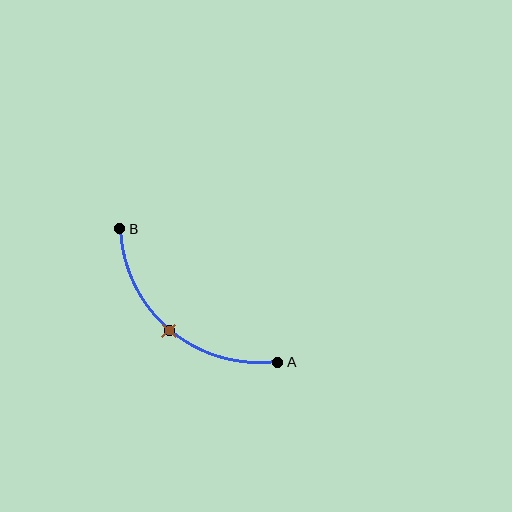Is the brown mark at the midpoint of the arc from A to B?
Yes. The brown mark lies on the arc at equal arc-length from both A and B — it is the arc midpoint.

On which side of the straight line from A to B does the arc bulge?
The arc bulges below and to the left of the straight line connecting A and B.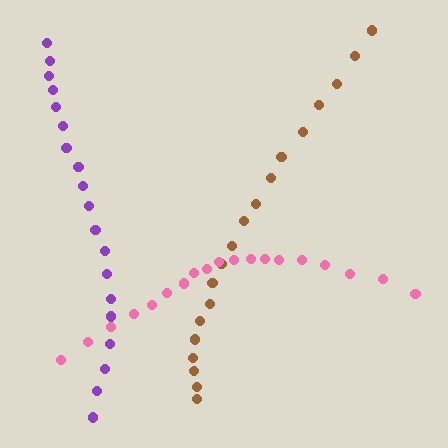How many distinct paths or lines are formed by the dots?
There are 3 distinct paths.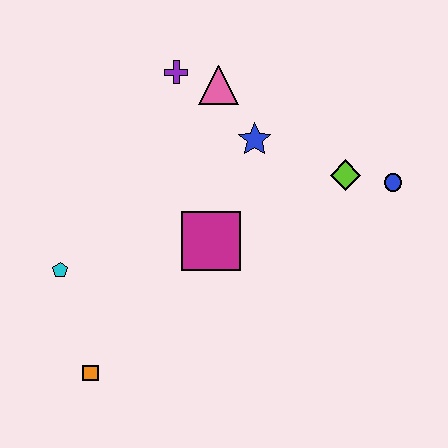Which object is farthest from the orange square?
The blue circle is farthest from the orange square.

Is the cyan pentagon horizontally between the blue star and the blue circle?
No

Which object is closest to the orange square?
The cyan pentagon is closest to the orange square.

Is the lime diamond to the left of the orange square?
No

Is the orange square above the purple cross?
No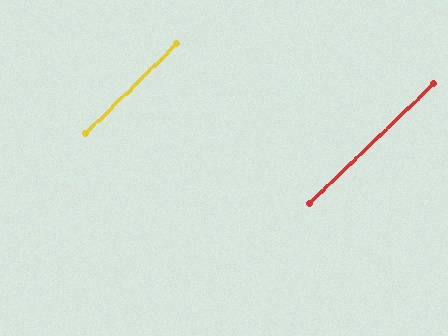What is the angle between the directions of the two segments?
Approximately 1 degree.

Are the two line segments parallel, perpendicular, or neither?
Parallel — their directions differ by only 0.6°.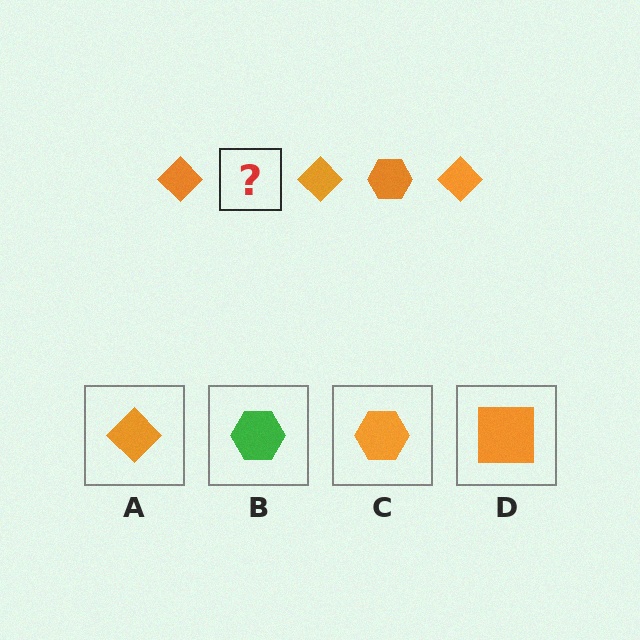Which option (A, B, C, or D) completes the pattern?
C.